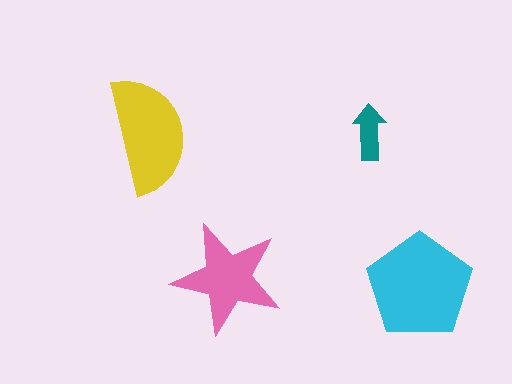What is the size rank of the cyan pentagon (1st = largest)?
1st.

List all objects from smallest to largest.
The teal arrow, the pink star, the yellow semicircle, the cyan pentagon.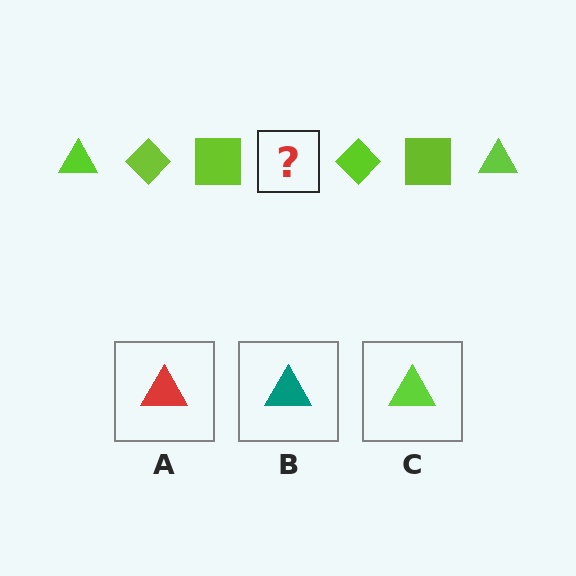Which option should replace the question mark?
Option C.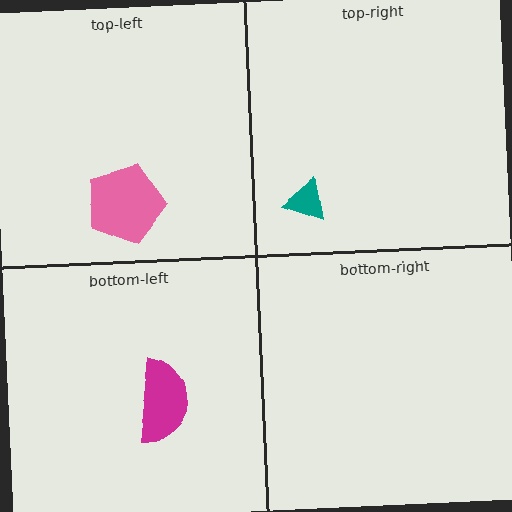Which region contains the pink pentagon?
The top-left region.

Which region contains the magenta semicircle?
The bottom-left region.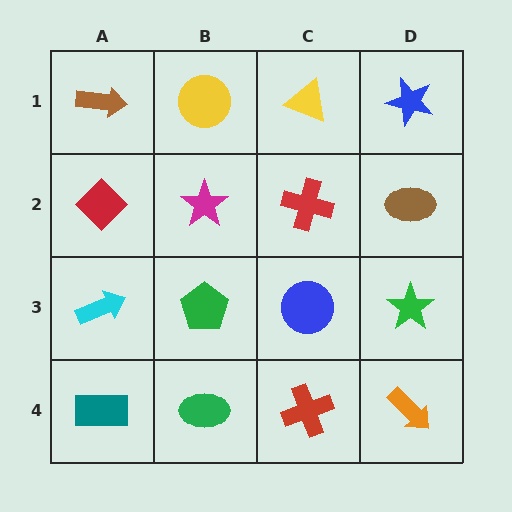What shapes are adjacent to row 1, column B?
A magenta star (row 2, column B), a brown arrow (row 1, column A), a yellow triangle (row 1, column C).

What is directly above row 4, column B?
A green pentagon.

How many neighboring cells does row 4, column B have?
3.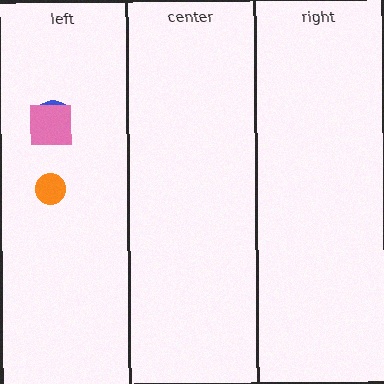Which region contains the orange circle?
The left region.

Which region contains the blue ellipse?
The left region.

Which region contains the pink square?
The left region.